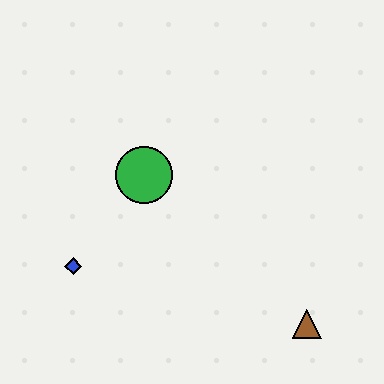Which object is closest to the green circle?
The blue diamond is closest to the green circle.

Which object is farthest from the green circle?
The brown triangle is farthest from the green circle.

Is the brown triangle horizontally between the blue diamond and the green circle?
No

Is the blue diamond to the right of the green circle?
No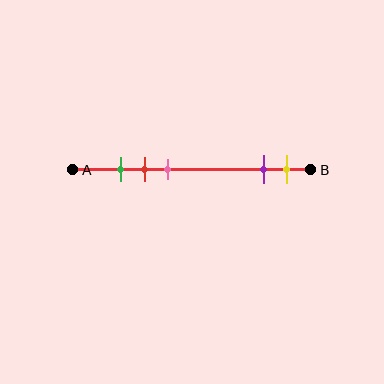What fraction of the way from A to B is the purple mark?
The purple mark is approximately 80% (0.8) of the way from A to B.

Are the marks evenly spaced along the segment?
No, the marks are not evenly spaced.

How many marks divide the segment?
There are 5 marks dividing the segment.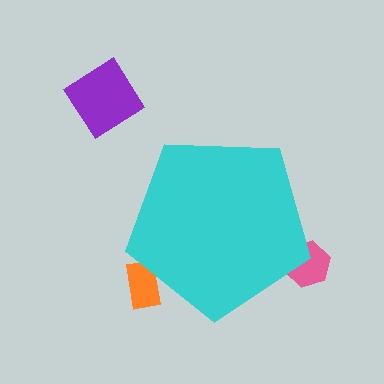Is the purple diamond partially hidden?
No, the purple diamond is fully visible.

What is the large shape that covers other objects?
A cyan pentagon.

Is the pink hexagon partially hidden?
Yes, the pink hexagon is partially hidden behind the cyan pentagon.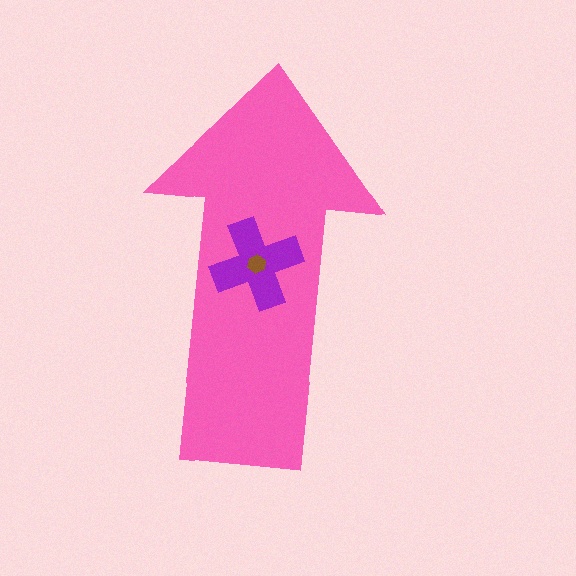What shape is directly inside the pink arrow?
The purple cross.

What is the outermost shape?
The pink arrow.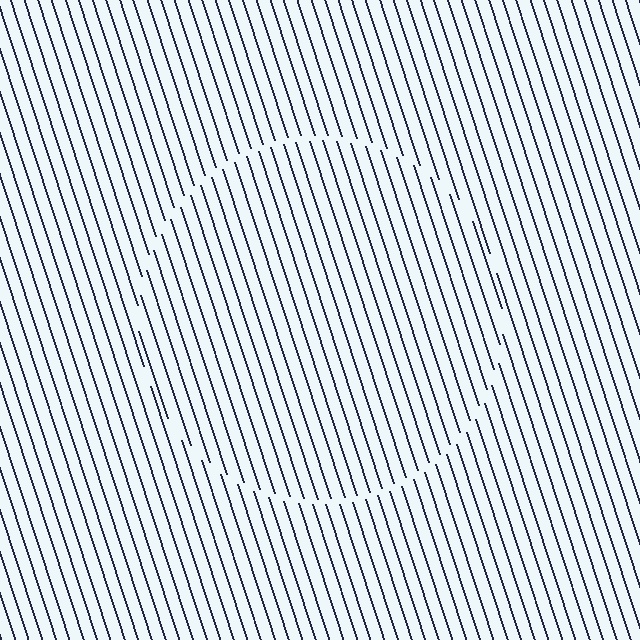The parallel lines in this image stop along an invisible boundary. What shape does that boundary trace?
An illusory circle. The interior of the shape contains the same grating, shifted by half a period — the contour is defined by the phase discontinuity where line-ends from the inner and outer gratings abut.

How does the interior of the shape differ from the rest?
The interior of the shape contains the same grating, shifted by half a period — the contour is defined by the phase discontinuity where line-ends from the inner and outer gratings abut.